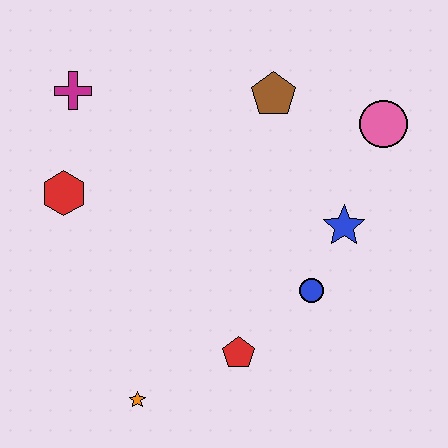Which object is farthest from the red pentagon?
The magenta cross is farthest from the red pentagon.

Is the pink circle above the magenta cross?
No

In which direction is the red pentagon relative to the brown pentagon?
The red pentagon is below the brown pentagon.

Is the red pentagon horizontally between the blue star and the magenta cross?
Yes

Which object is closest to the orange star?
The red pentagon is closest to the orange star.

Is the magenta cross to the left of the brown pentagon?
Yes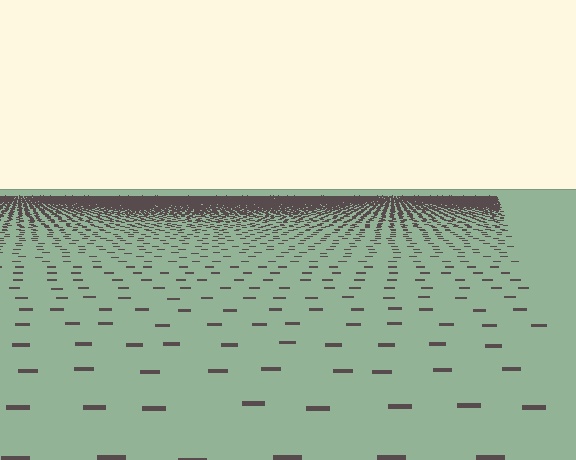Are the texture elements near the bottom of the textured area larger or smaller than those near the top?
Larger. Near the bottom, elements are closer to the viewer and appear at a bigger on-screen size.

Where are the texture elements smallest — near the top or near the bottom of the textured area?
Near the top.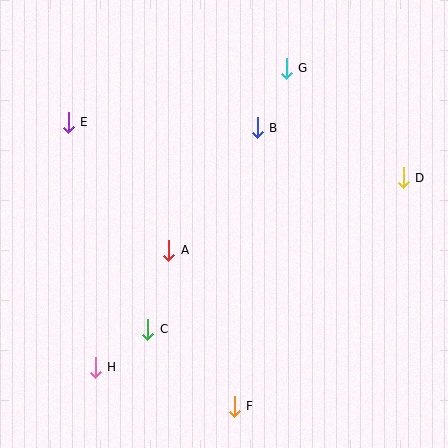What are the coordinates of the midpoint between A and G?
The midpoint between A and G is at (227, 159).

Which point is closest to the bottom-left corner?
Point H is closest to the bottom-left corner.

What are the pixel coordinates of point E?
Point E is at (68, 122).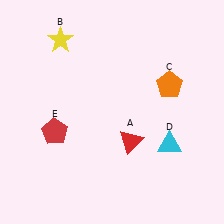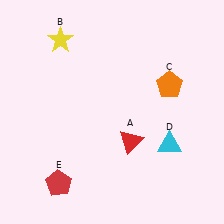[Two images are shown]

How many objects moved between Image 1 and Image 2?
1 object moved between the two images.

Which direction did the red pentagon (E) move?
The red pentagon (E) moved down.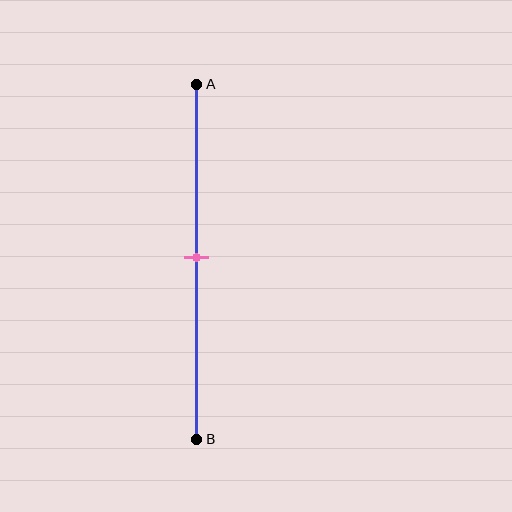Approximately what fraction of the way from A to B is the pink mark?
The pink mark is approximately 50% of the way from A to B.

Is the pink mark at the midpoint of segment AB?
Yes, the mark is approximately at the midpoint.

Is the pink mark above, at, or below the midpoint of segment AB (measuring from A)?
The pink mark is approximately at the midpoint of segment AB.